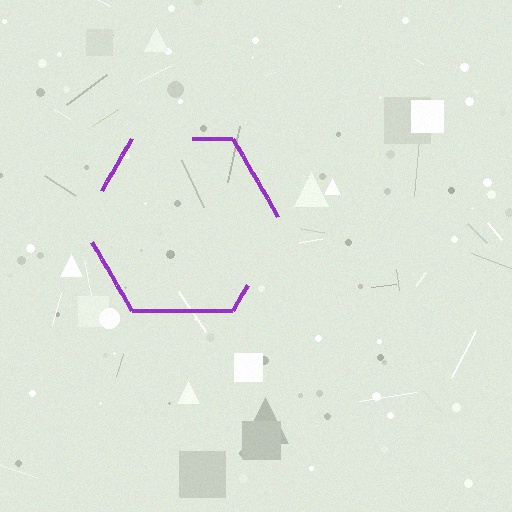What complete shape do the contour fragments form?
The contour fragments form a hexagon.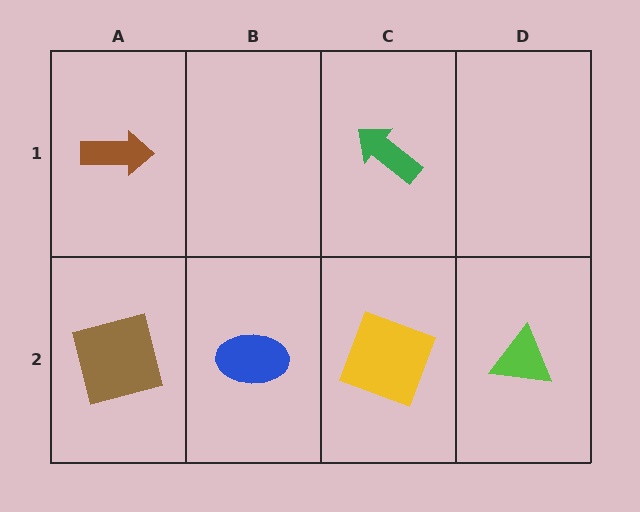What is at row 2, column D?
A lime triangle.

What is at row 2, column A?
A brown square.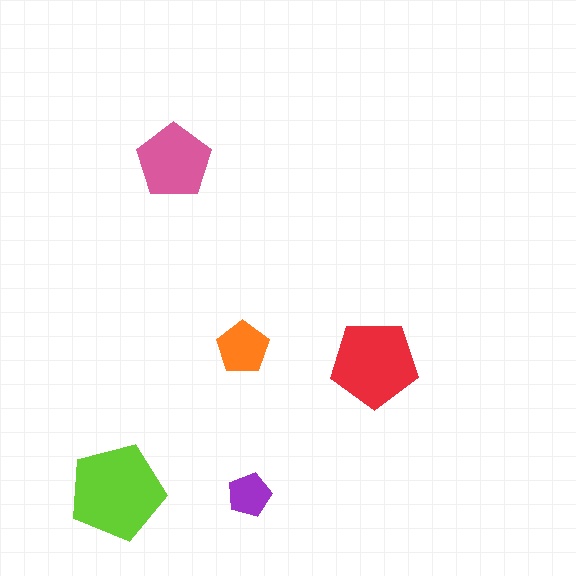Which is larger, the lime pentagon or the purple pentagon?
The lime one.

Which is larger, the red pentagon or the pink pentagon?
The red one.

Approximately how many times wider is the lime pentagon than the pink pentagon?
About 1.5 times wider.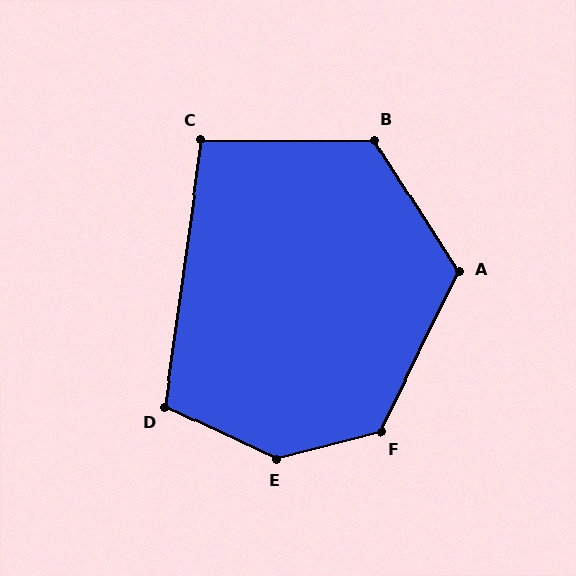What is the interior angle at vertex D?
Approximately 107 degrees (obtuse).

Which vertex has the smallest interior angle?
C, at approximately 98 degrees.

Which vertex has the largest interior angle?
E, at approximately 140 degrees.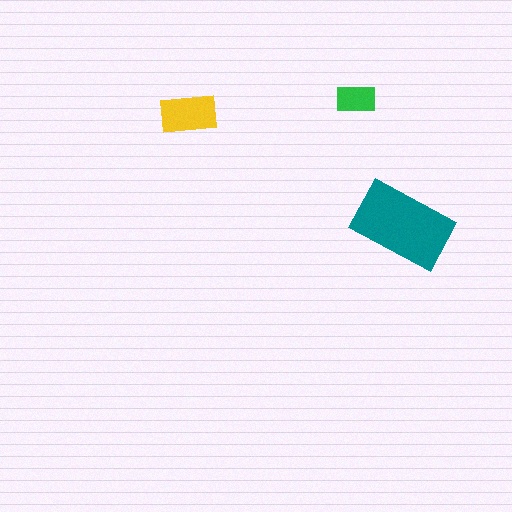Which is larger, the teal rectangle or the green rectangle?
The teal one.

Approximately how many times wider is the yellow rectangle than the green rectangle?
About 1.5 times wider.